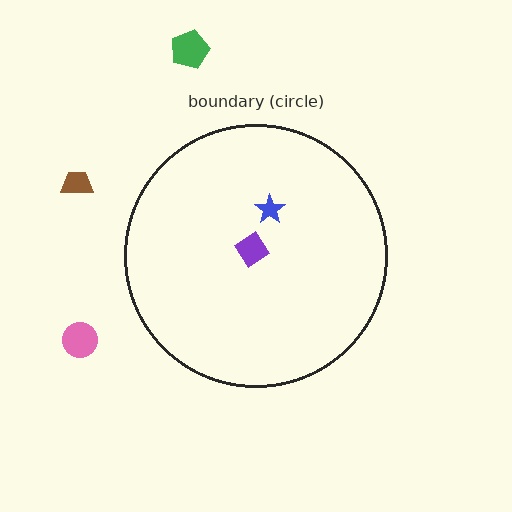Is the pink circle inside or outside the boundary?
Outside.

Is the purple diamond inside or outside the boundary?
Inside.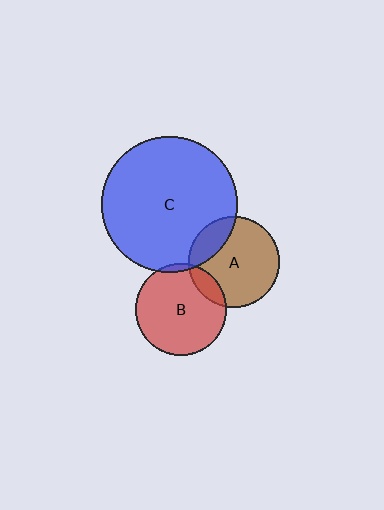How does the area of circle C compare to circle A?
Approximately 2.3 times.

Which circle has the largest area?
Circle C (blue).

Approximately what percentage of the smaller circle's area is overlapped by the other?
Approximately 20%.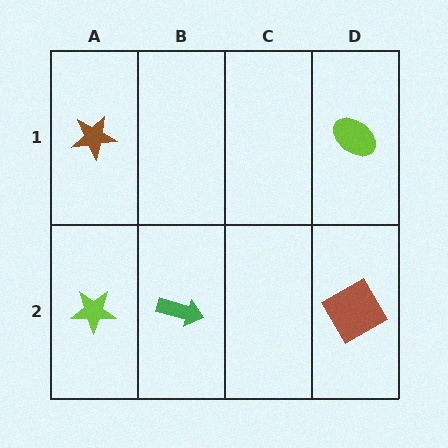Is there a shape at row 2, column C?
No, that cell is empty.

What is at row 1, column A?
A brown star.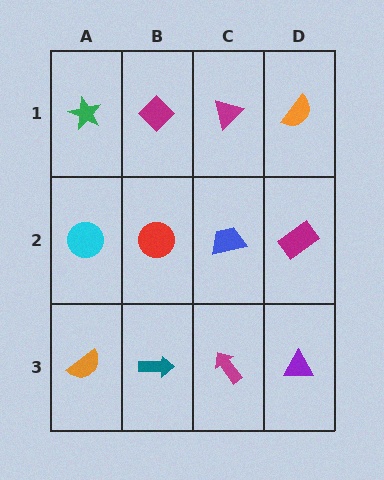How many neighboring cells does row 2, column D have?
3.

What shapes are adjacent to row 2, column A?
A green star (row 1, column A), an orange semicircle (row 3, column A), a red circle (row 2, column B).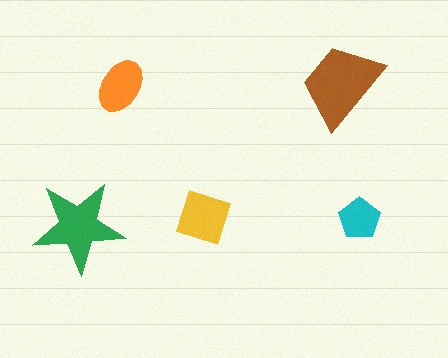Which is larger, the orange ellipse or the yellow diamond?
The yellow diamond.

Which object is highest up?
The brown trapezoid is topmost.